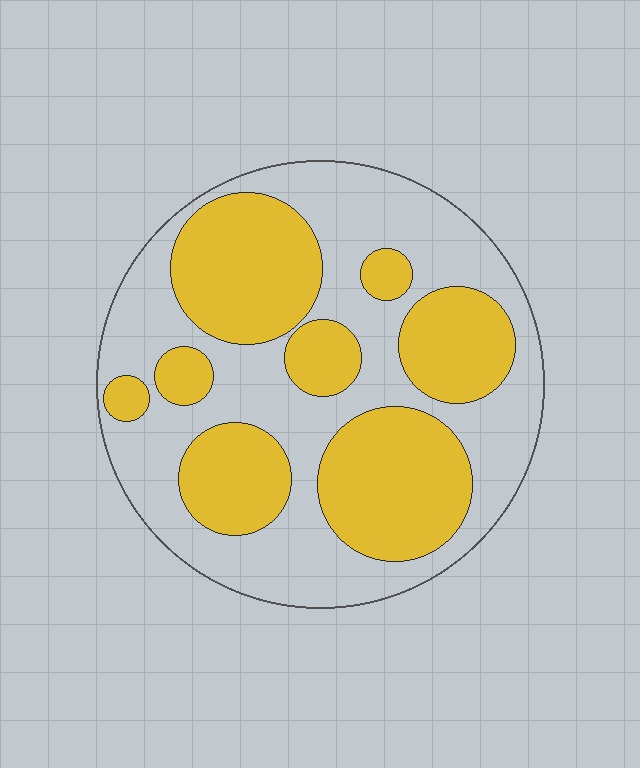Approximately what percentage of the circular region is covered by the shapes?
Approximately 45%.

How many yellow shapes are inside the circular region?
8.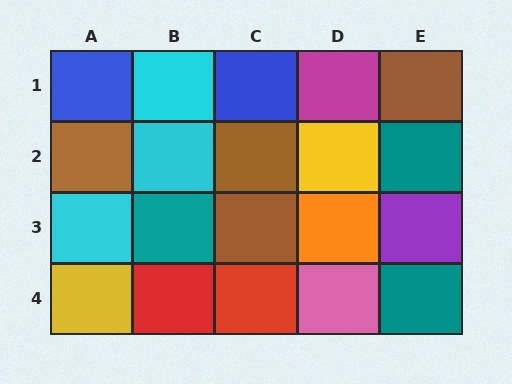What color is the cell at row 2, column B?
Cyan.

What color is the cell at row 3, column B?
Teal.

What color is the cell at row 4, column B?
Red.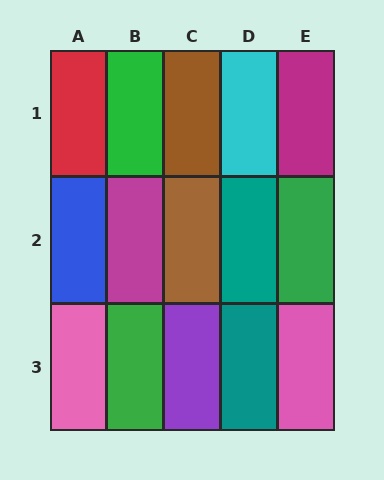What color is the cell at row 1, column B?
Green.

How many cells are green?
3 cells are green.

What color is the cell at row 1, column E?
Magenta.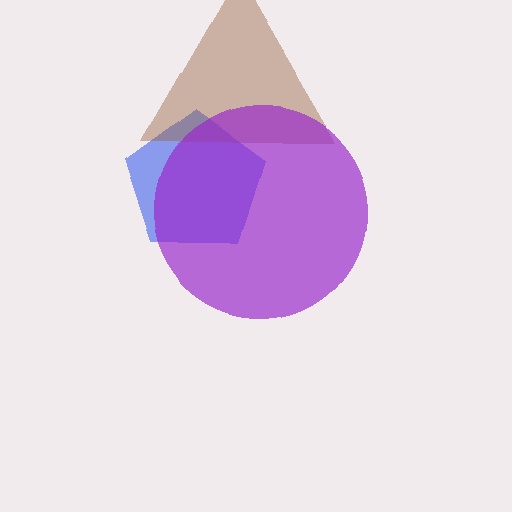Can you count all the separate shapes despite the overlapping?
Yes, there are 3 separate shapes.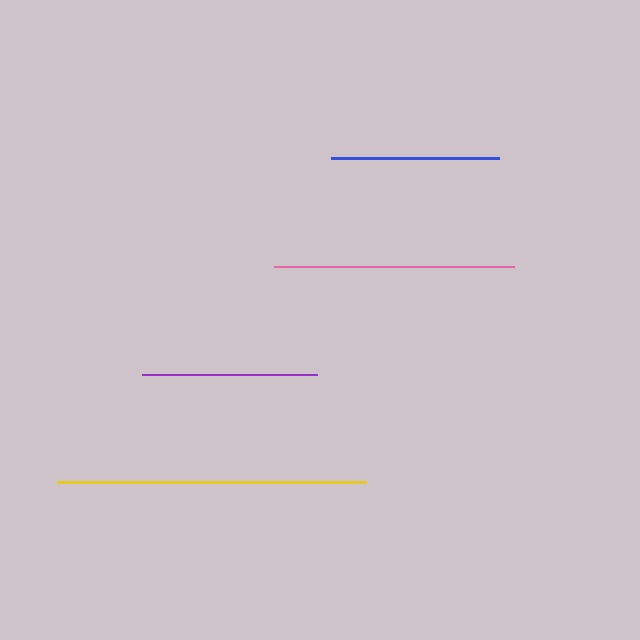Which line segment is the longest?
The yellow line is the longest at approximately 309 pixels.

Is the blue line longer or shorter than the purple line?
The purple line is longer than the blue line.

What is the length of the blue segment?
The blue segment is approximately 168 pixels long.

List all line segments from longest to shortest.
From longest to shortest: yellow, pink, purple, blue.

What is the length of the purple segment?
The purple segment is approximately 175 pixels long.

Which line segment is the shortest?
The blue line is the shortest at approximately 168 pixels.